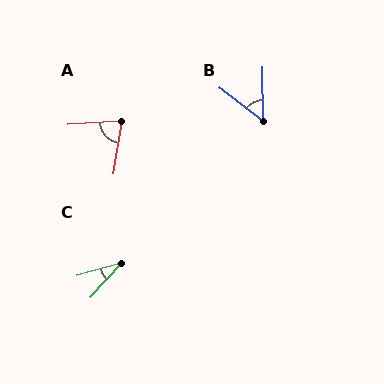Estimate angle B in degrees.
Approximately 52 degrees.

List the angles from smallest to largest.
C (31°), B (52°), A (77°).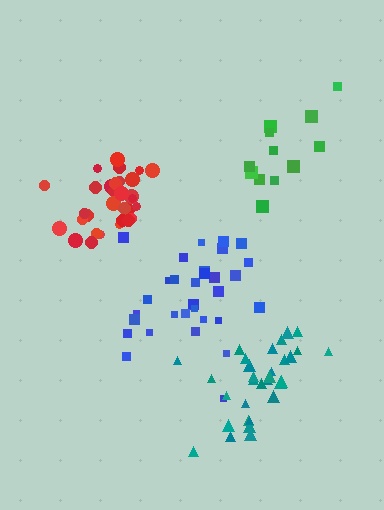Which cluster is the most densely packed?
Red.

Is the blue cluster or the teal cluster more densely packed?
Blue.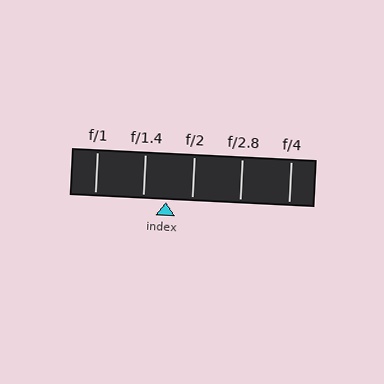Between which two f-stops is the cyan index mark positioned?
The index mark is between f/1.4 and f/2.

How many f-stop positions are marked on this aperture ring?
There are 5 f-stop positions marked.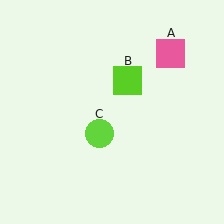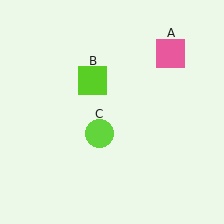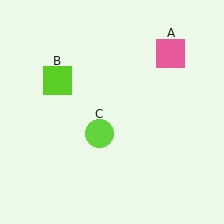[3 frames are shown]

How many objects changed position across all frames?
1 object changed position: lime square (object B).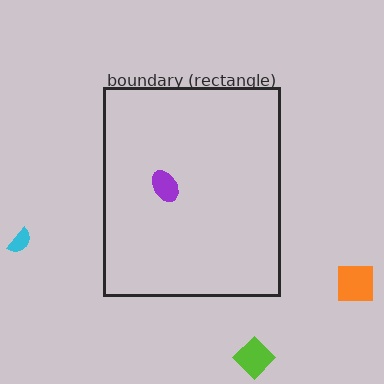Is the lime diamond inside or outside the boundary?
Outside.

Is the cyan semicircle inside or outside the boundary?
Outside.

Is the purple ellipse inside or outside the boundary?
Inside.